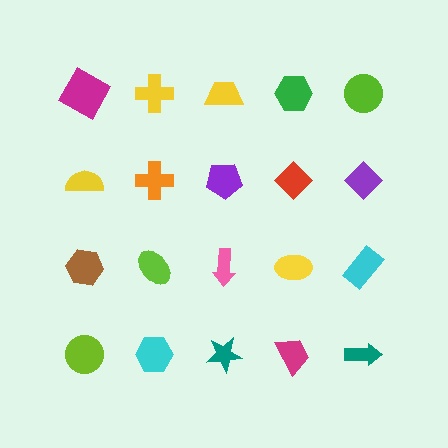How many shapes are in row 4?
5 shapes.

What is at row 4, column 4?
A magenta trapezoid.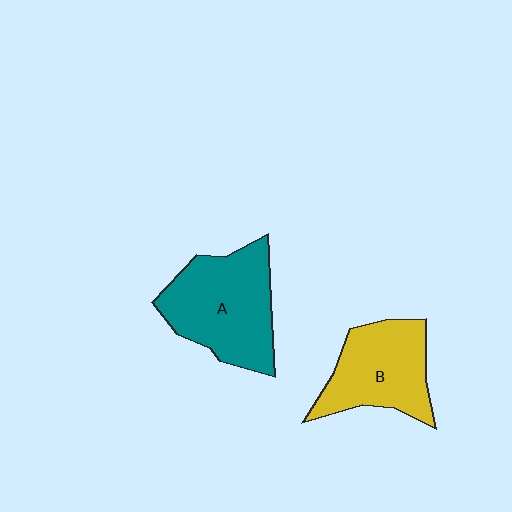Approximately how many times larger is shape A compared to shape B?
Approximately 1.2 times.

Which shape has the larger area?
Shape A (teal).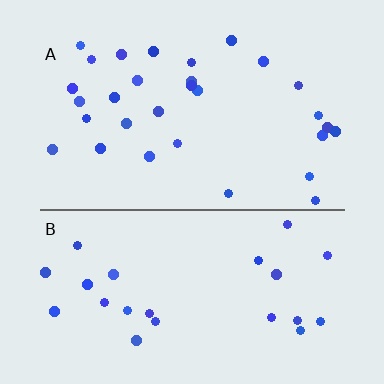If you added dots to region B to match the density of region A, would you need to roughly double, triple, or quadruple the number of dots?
Approximately double.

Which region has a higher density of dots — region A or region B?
A (the top).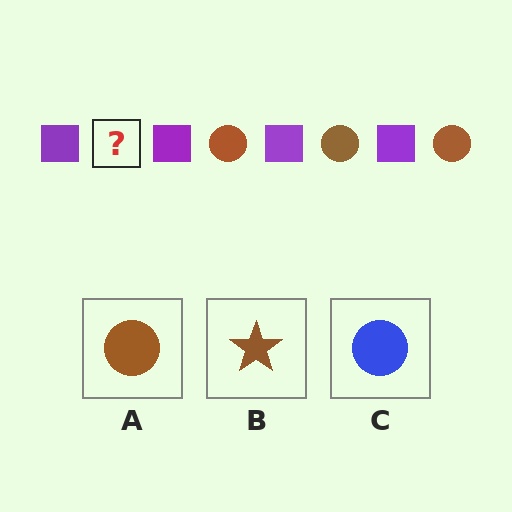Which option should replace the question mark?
Option A.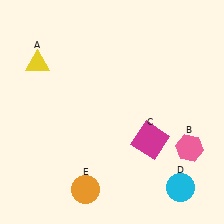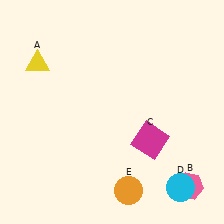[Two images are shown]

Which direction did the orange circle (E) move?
The orange circle (E) moved right.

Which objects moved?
The objects that moved are: the pink hexagon (B), the orange circle (E).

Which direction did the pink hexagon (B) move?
The pink hexagon (B) moved down.